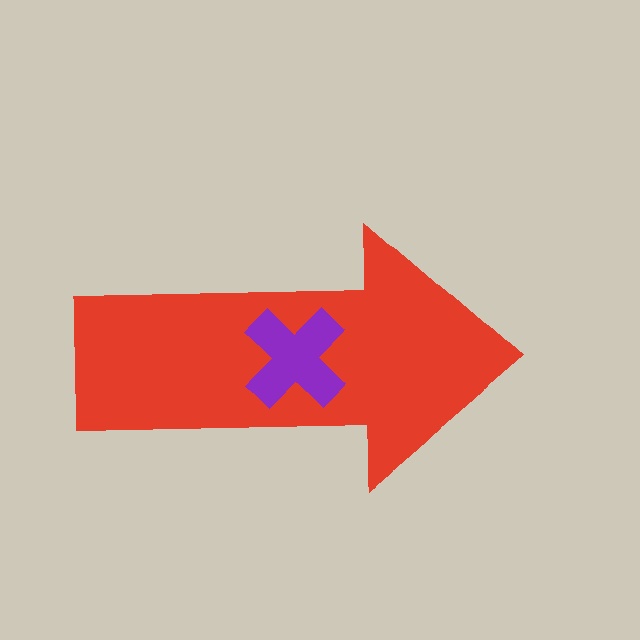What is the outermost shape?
The red arrow.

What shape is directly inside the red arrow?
The purple cross.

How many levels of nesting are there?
2.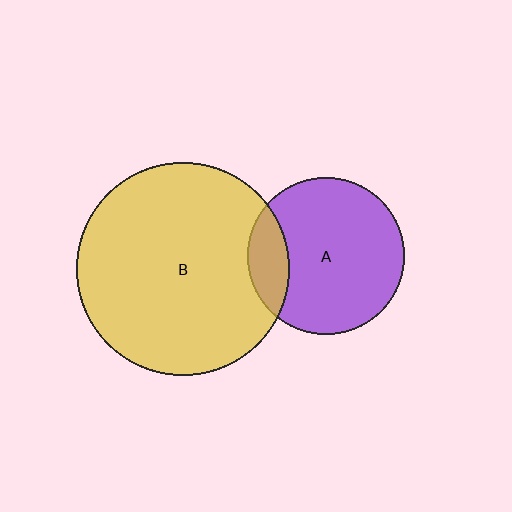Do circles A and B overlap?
Yes.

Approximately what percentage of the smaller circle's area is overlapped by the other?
Approximately 15%.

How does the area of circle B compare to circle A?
Approximately 1.8 times.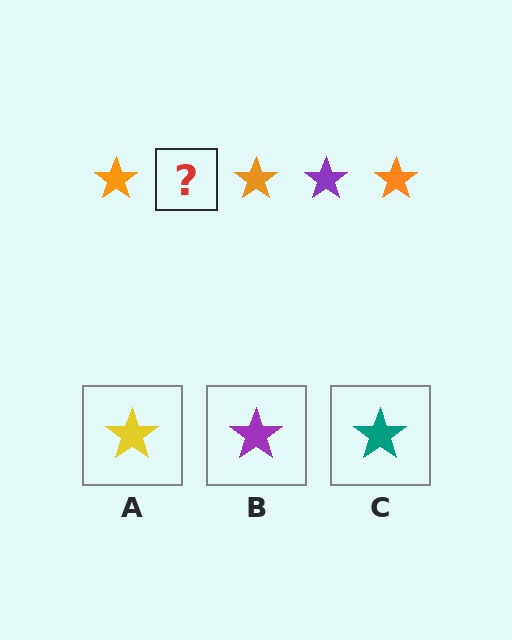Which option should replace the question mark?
Option B.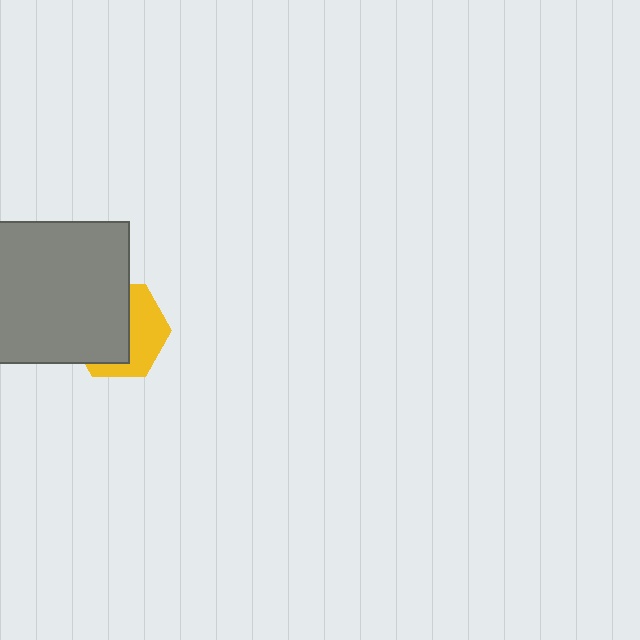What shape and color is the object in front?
The object in front is a gray square.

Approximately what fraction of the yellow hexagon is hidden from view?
Roughly 56% of the yellow hexagon is hidden behind the gray square.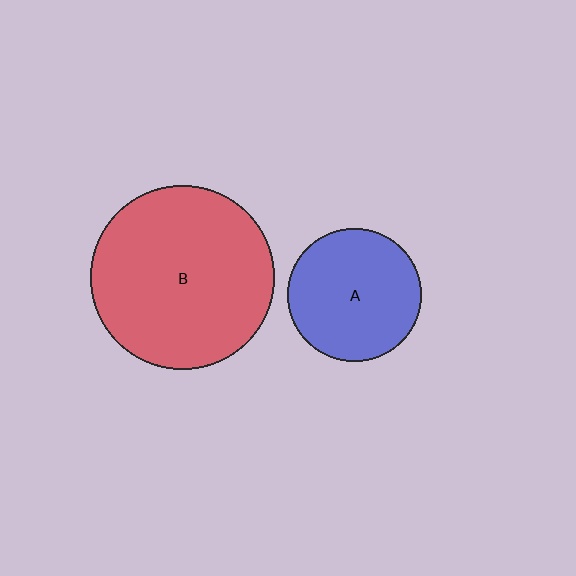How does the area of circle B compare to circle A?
Approximately 1.9 times.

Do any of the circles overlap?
No, none of the circles overlap.